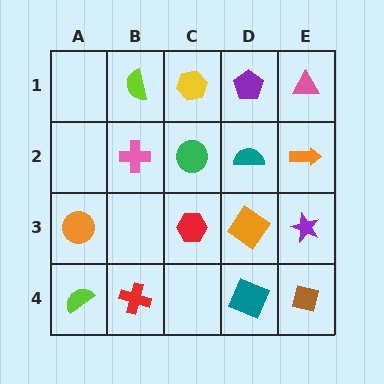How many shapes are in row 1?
4 shapes.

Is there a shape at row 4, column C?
No, that cell is empty.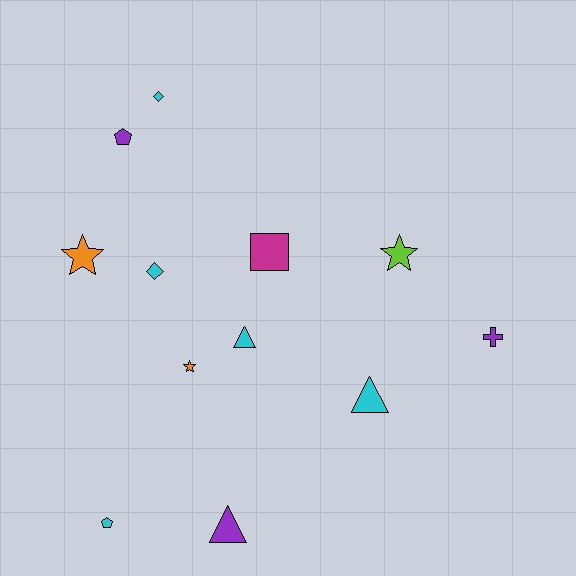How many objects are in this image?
There are 12 objects.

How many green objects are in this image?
There are no green objects.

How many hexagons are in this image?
There are no hexagons.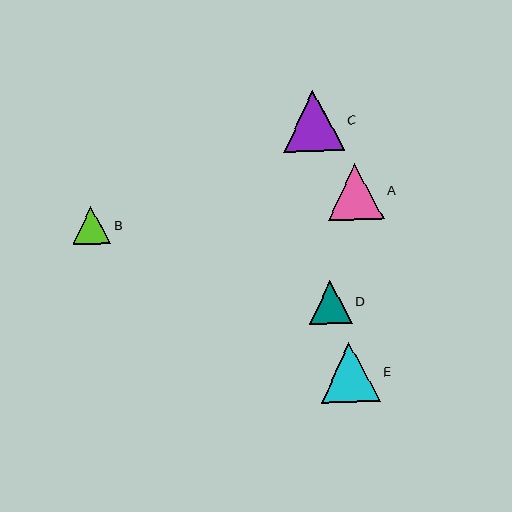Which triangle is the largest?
Triangle C is the largest with a size of approximately 61 pixels.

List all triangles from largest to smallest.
From largest to smallest: C, E, A, D, B.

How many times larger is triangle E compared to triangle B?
Triangle E is approximately 1.6 times the size of triangle B.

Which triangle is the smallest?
Triangle B is the smallest with a size of approximately 38 pixels.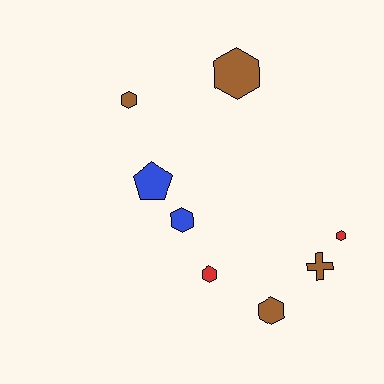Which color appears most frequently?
Brown, with 4 objects.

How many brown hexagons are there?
There are 3 brown hexagons.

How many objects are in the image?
There are 8 objects.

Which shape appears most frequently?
Hexagon, with 6 objects.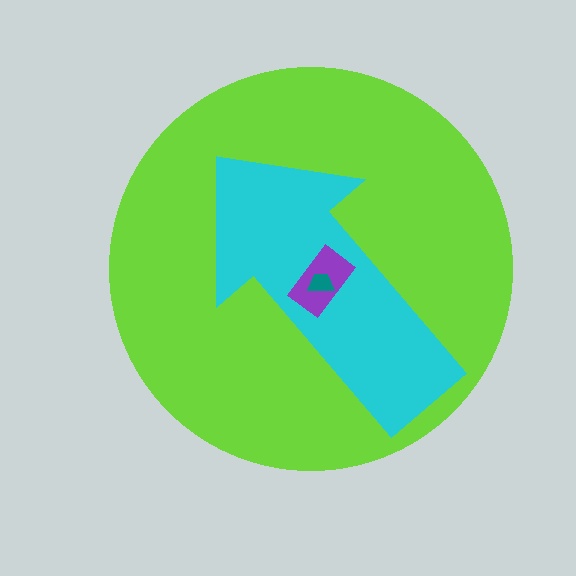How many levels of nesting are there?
4.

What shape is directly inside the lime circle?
The cyan arrow.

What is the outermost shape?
The lime circle.